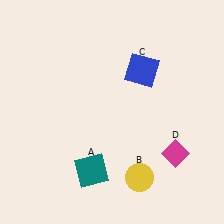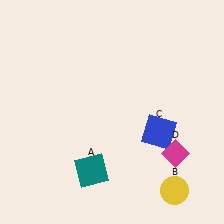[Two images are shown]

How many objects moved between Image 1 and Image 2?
2 objects moved between the two images.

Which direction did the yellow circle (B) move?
The yellow circle (B) moved right.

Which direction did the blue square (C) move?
The blue square (C) moved down.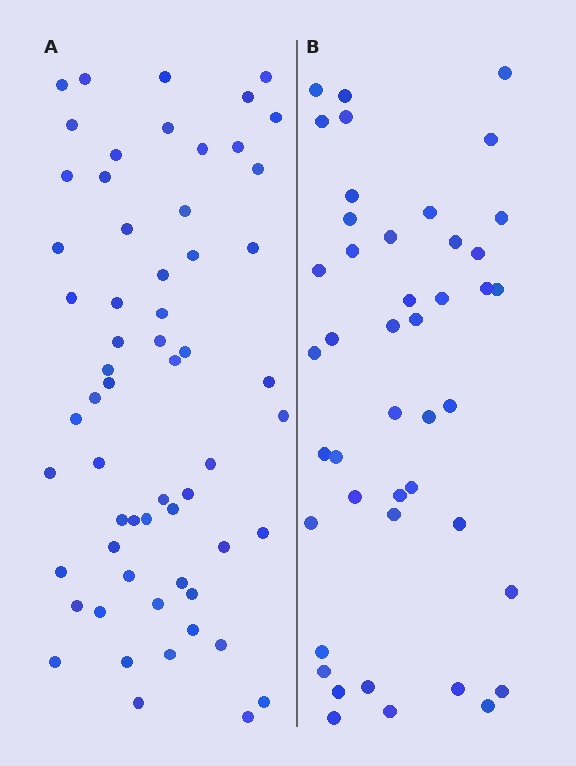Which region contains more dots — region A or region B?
Region A (the left region) has more dots.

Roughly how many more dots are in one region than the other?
Region A has approximately 15 more dots than region B.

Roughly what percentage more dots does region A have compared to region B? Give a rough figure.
About 35% more.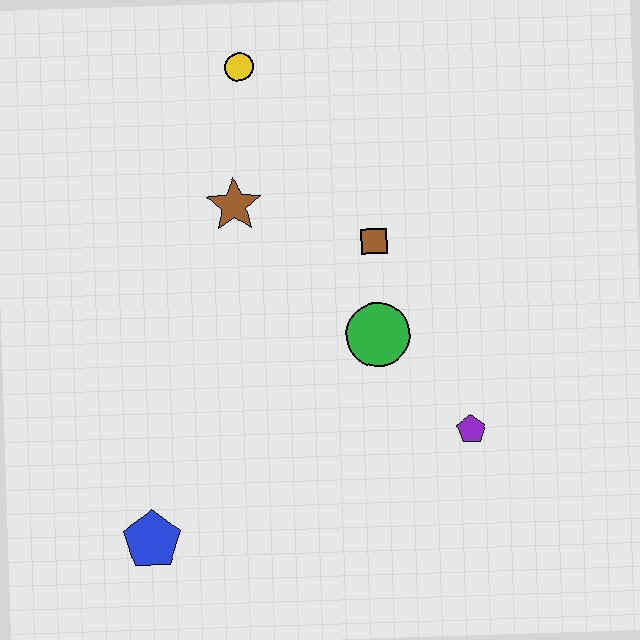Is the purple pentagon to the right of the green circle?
Yes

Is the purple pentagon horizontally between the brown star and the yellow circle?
No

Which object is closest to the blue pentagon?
The green circle is closest to the blue pentagon.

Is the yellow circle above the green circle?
Yes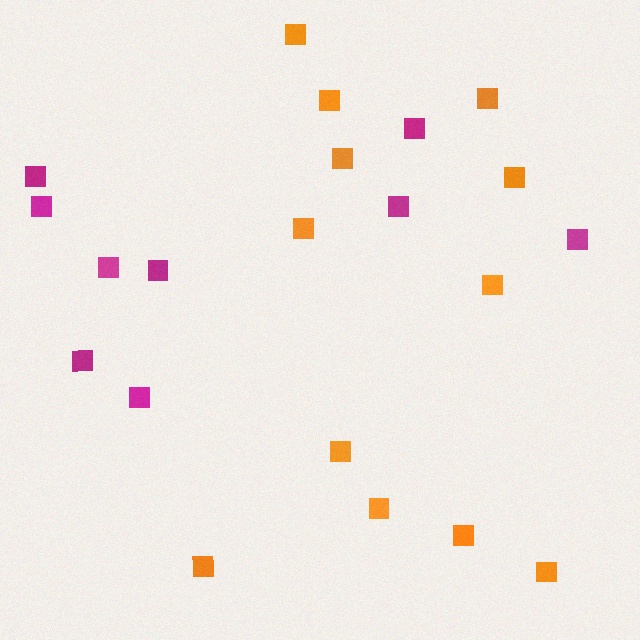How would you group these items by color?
There are 2 groups: one group of orange squares (12) and one group of magenta squares (9).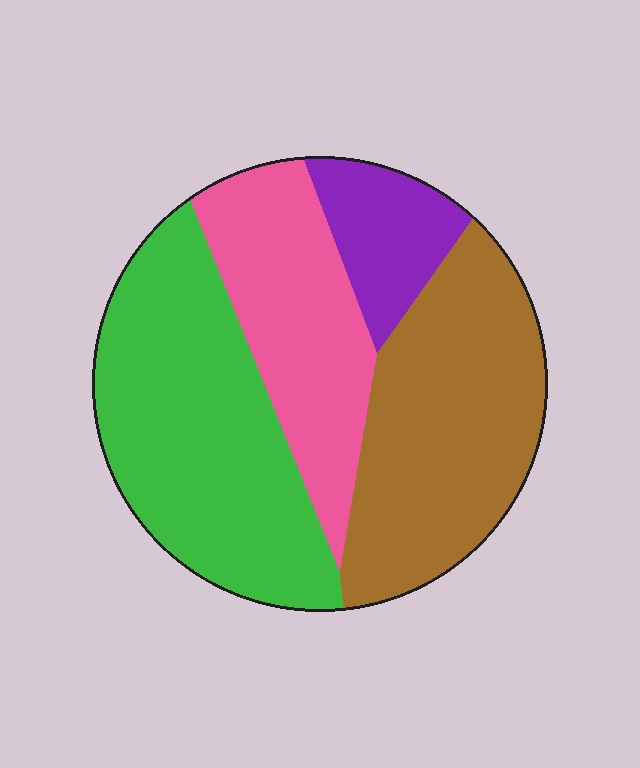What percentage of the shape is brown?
Brown takes up about one third (1/3) of the shape.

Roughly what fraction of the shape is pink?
Pink covers around 25% of the shape.